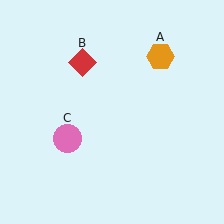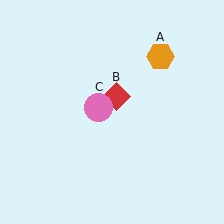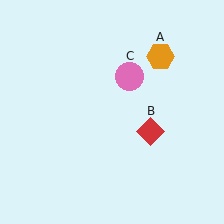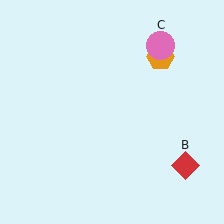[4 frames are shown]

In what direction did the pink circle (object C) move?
The pink circle (object C) moved up and to the right.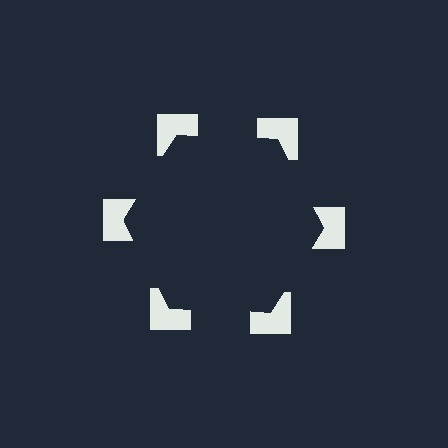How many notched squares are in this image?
There are 6 — one at each vertex of the illusory hexagon.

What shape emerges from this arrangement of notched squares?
An illusory hexagon — its edges are inferred from the aligned wedge cuts in the notched squares, not physically drawn.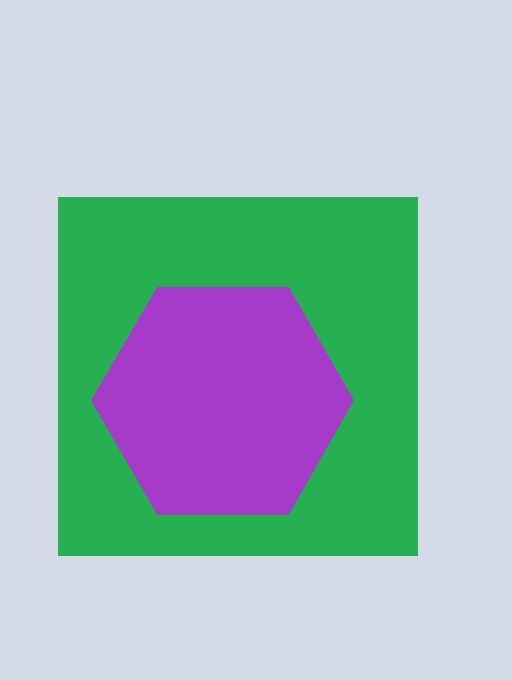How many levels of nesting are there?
2.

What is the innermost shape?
The purple hexagon.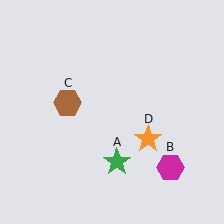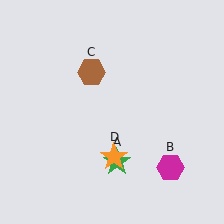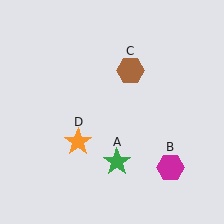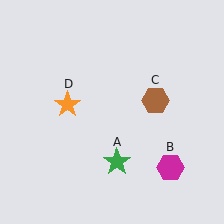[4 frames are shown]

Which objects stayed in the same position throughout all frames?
Green star (object A) and magenta hexagon (object B) remained stationary.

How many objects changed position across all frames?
2 objects changed position: brown hexagon (object C), orange star (object D).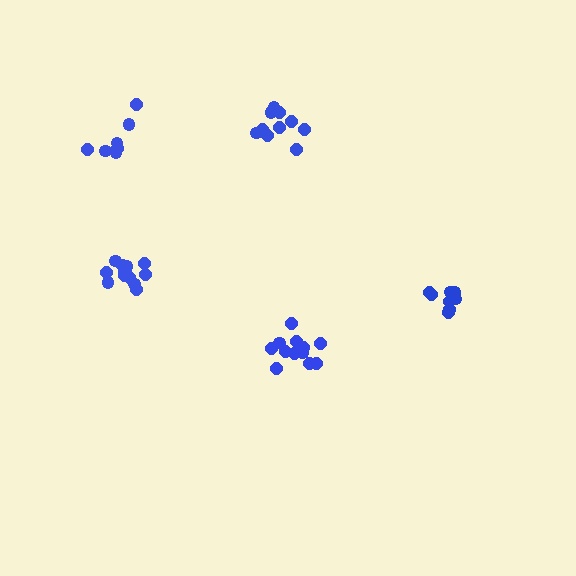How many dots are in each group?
Group 1: 10 dots, Group 2: 12 dots, Group 3: 7 dots, Group 4: 12 dots, Group 5: 8 dots (49 total).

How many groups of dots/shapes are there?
There are 5 groups.